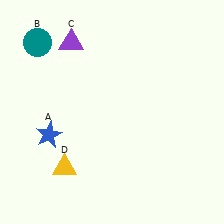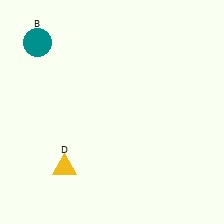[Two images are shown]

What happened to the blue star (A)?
The blue star (A) was removed in Image 2. It was in the bottom-left area of Image 1.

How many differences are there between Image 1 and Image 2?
There are 2 differences between the two images.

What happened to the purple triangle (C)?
The purple triangle (C) was removed in Image 2. It was in the top-left area of Image 1.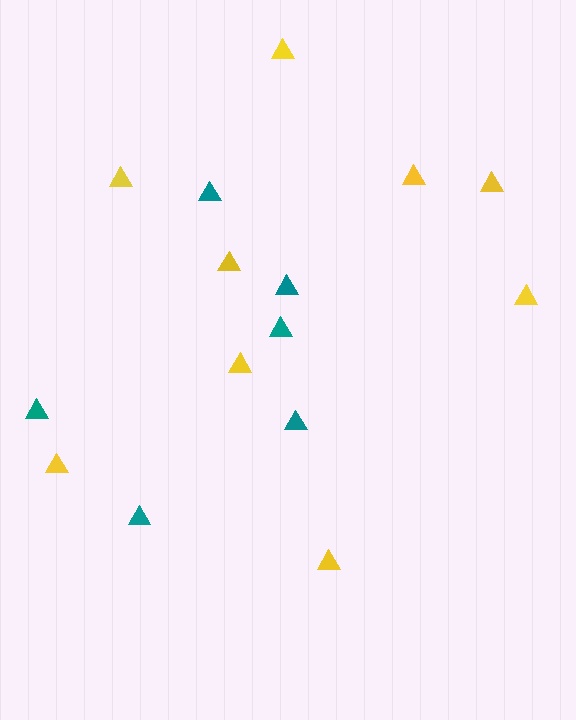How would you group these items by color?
There are 2 groups: one group of teal triangles (6) and one group of yellow triangles (9).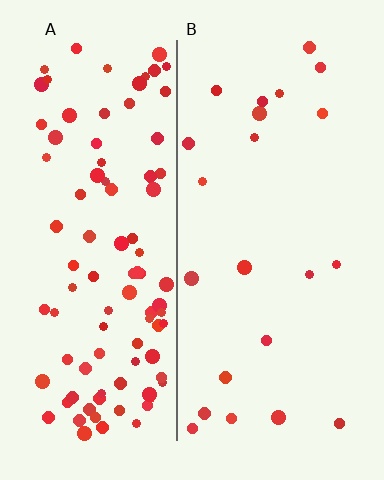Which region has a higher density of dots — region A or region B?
A (the left).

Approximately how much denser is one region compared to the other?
Approximately 4.5× — region A over region B.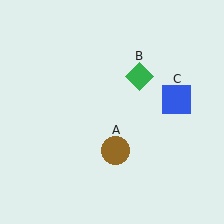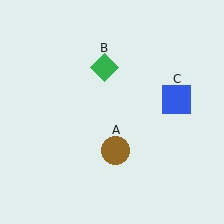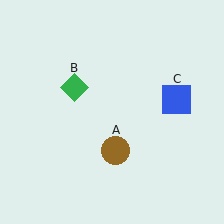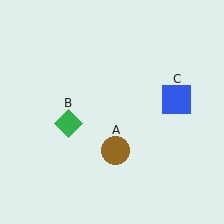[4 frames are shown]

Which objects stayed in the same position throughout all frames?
Brown circle (object A) and blue square (object C) remained stationary.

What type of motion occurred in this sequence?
The green diamond (object B) rotated counterclockwise around the center of the scene.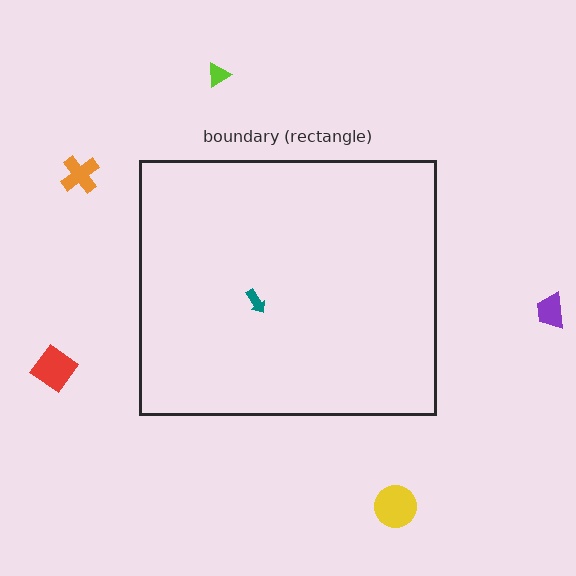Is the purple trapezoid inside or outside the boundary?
Outside.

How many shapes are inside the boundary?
1 inside, 5 outside.